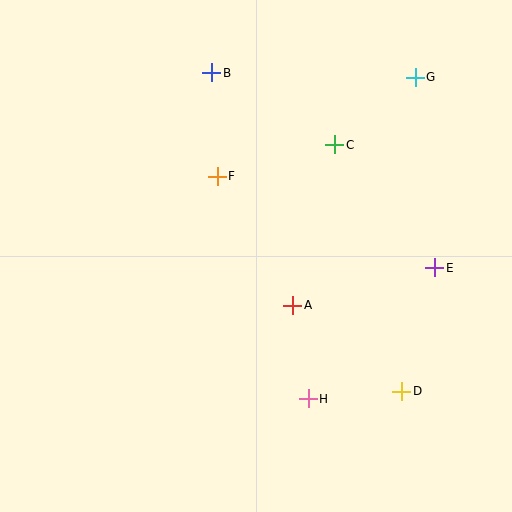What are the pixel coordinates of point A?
Point A is at (293, 305).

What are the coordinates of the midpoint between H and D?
The midpoint between H and D is at (355, 395).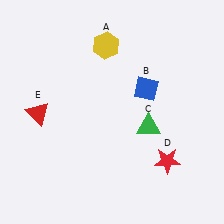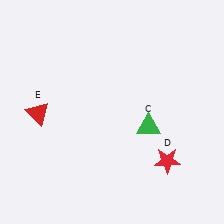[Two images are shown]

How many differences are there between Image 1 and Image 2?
There are 2 differences between the two images.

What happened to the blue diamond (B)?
The blue diamond (B) was removed in Image 2. It was in the top-right area of Image 1.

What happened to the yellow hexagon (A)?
The yellow hexagon (A) was removed in Image 2. It was in the top-left area of Image 1.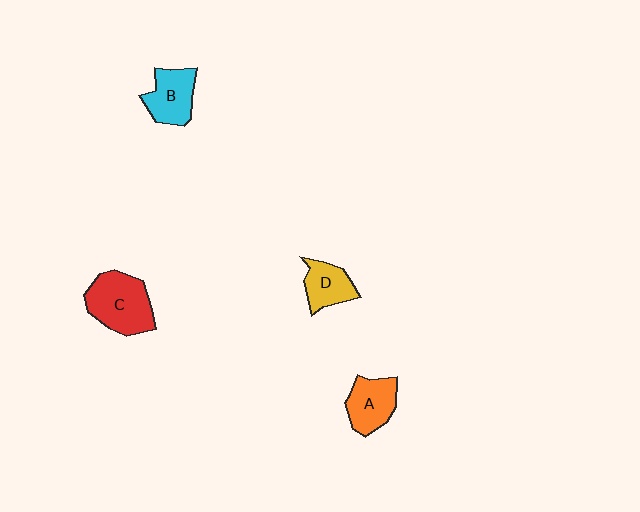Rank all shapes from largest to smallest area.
From largest to smallest: C (red), B (cyan), A (orange), D (yellow).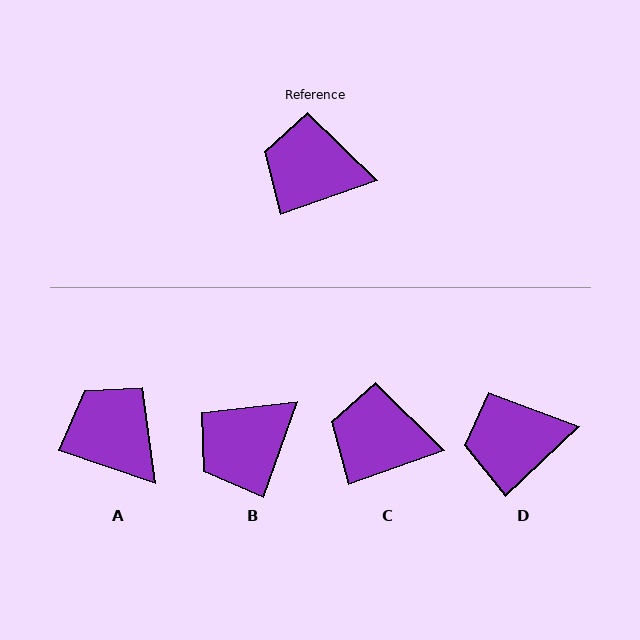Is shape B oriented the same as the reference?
No, it is off by about 51 degrees.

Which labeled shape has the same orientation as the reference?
C.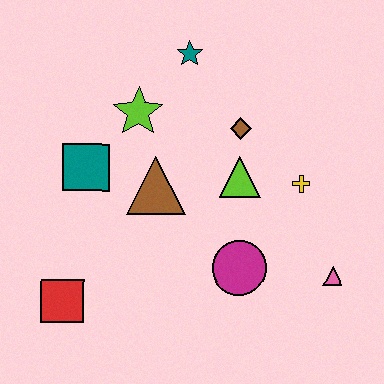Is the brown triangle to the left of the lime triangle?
Yes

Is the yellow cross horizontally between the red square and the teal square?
No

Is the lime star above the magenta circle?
Yes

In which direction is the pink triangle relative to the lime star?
The pink triangle is to the right of the lime star.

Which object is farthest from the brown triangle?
The pink triangle is farthest from the brown triangle.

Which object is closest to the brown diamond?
The lime triangle is closest to the brown diamond.